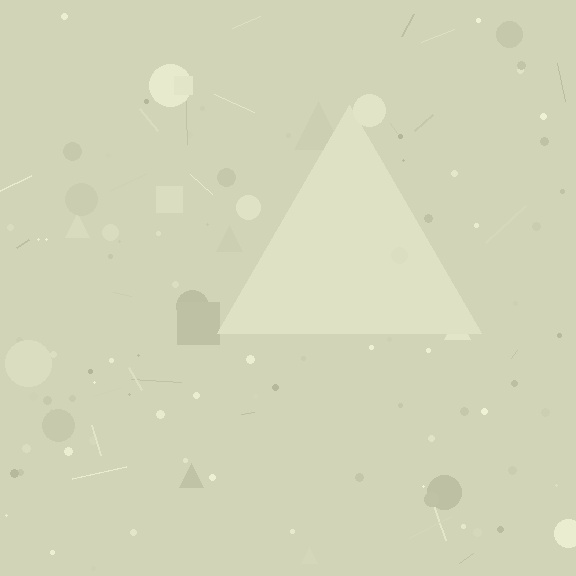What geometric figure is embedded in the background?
A triangle is embedded in the background.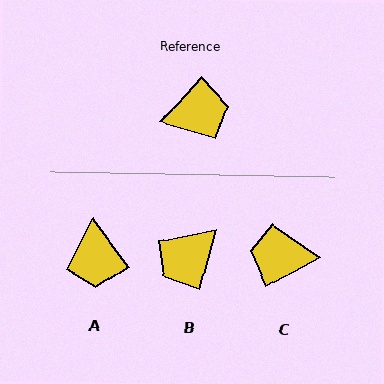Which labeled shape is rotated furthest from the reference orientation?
C, about 161 degrees away.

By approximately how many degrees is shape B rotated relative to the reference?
Approximately 153 degrees clockwise.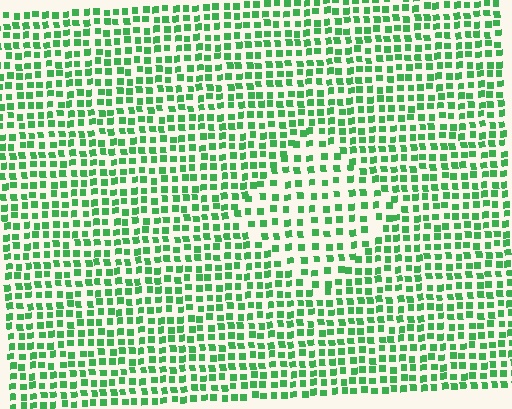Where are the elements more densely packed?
The elements are more densely packed outside the diamond boundary.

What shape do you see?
I see a diamond.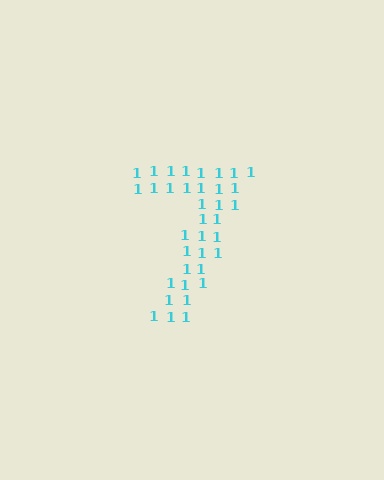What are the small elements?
The small elements are digit 1's.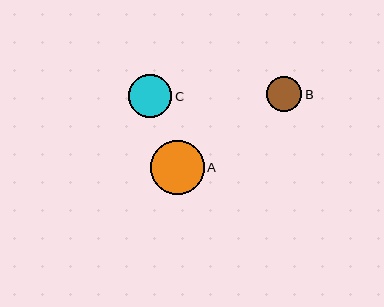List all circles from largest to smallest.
From largest to smallest: A, C, B.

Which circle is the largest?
Circle A is the largest with a size of approximately 53 pixels.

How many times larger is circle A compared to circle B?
Circle A is approximately 1.5 times the size of circle B.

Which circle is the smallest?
Circle B is the smallest with a size of approximately 35 pixels.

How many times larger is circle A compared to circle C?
Circle A is approximately 1.2 times the size of circle C.